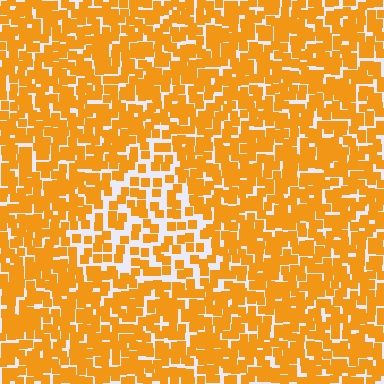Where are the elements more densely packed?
The elements are more densely packed outside the triangle boundary.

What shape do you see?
I see a triangle.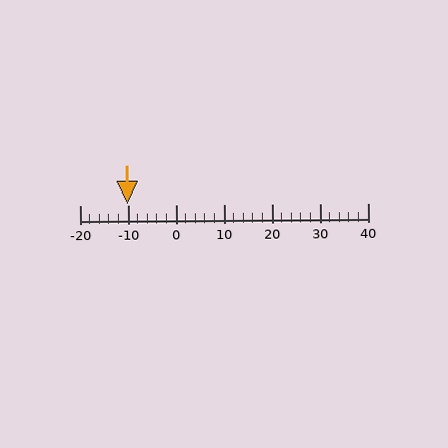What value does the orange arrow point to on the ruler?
The orange arrow points to approximately -10.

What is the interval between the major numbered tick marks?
The major tick marks are spaced 10 units apart.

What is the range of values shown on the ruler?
The ruler shows values from -20 to 40.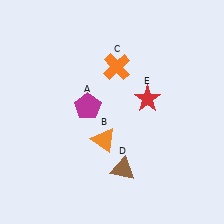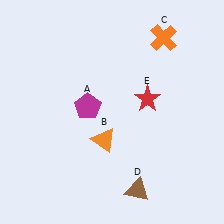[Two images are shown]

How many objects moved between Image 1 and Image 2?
2 objects moved between the two images.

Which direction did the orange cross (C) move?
The orange cross (C) moved right.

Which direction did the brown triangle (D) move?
The brown triangle (D) moved down.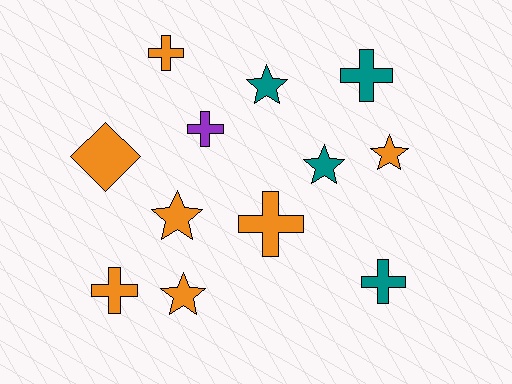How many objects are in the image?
There are 12 objects.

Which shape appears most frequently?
Cross, with 6 objects.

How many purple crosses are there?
There is 1 purple cross.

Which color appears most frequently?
Orange, with 7 objects.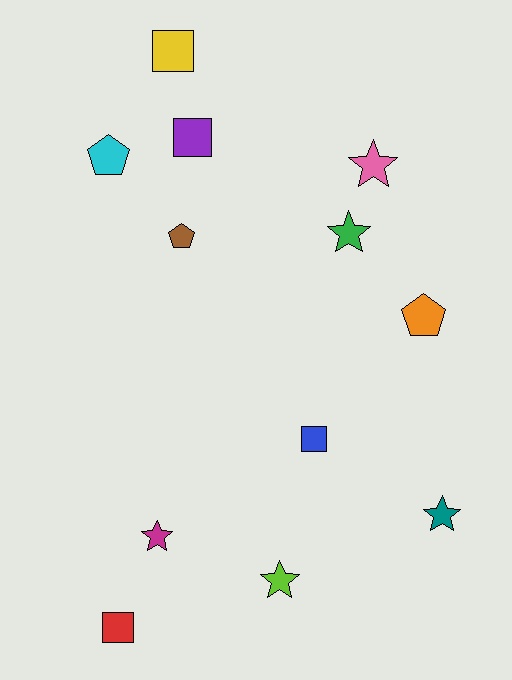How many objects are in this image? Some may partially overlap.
There are 12 objects.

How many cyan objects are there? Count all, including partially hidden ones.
There is 1 cyan object.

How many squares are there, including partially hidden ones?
There are 4 squares.